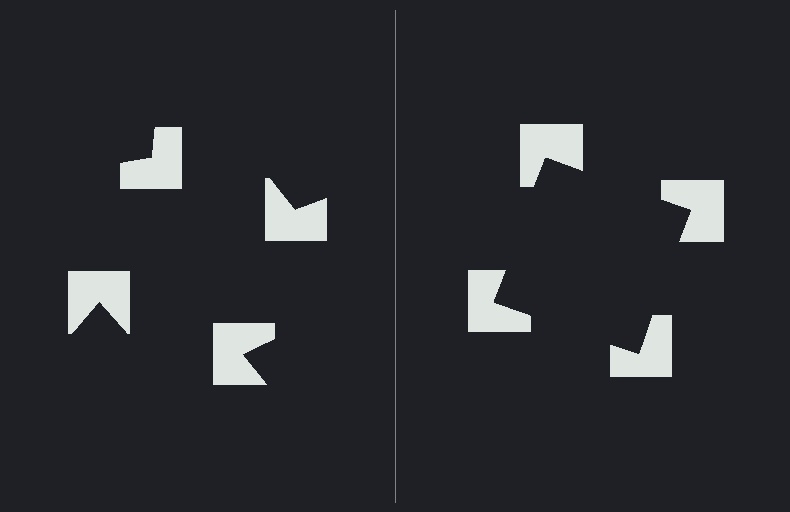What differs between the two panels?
The notched squares are positioned identically on both sides; only the wedge orientations differ. On the right they align to a square; on the left they are misaligned.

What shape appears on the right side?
An illusory square.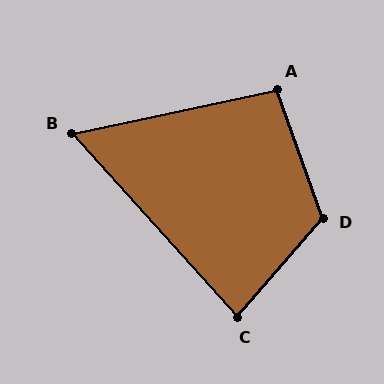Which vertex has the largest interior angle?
D, at approximately 120 degrees.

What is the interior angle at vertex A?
Approximately 97 degrees (obtuse).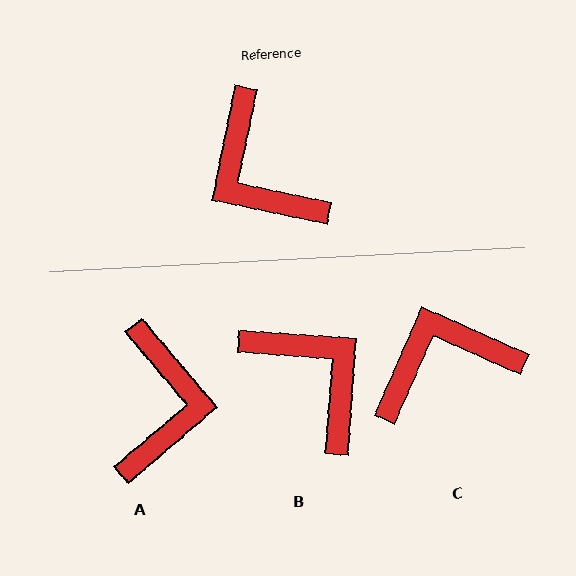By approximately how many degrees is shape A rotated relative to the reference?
Approximately 142 degrees counter-clockwise.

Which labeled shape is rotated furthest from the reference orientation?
B, about 172 degrees away.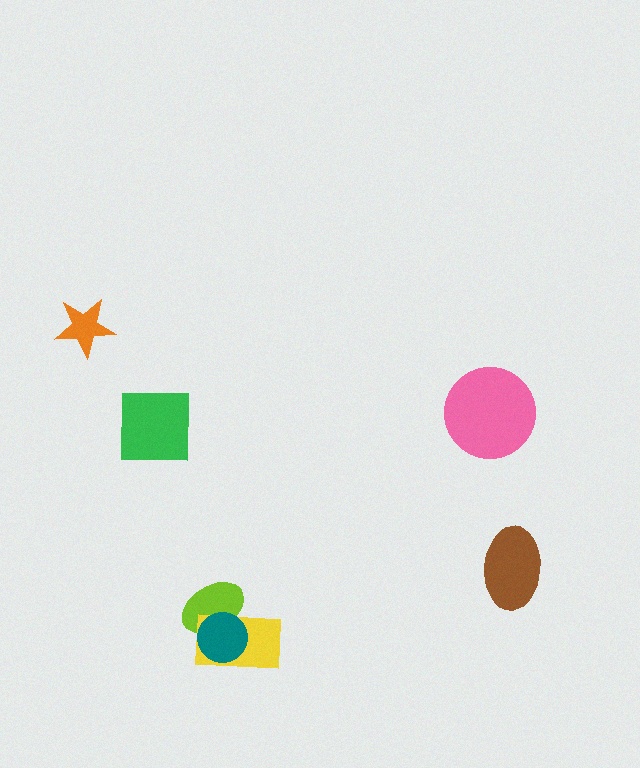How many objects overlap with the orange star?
0 objects overlap with the orange star.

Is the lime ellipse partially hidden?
Yes, it is partially covered by another shape.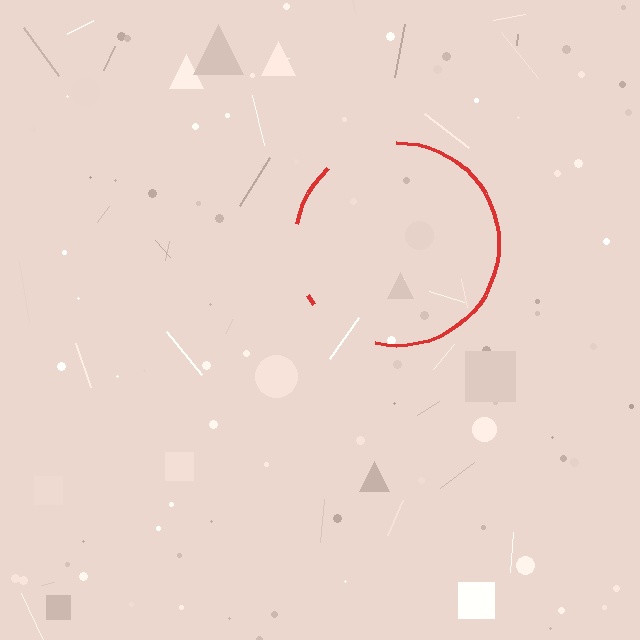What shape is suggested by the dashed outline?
The dashed outline suggests a circle.